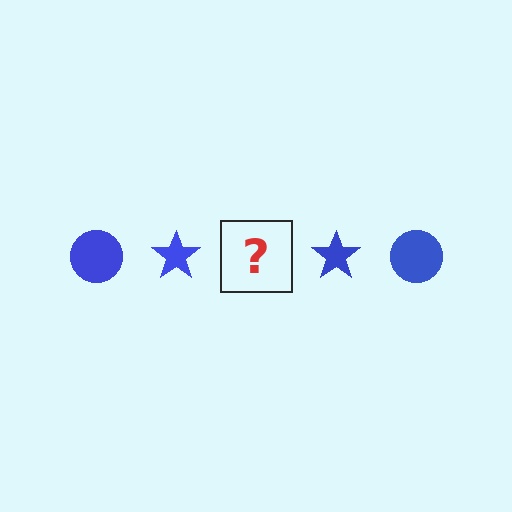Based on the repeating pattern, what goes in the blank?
The blank should be a blue circle.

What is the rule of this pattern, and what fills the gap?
The rule is that the pattern cycles through circle, star shapes in blue. The gap should be filled with a blue circle.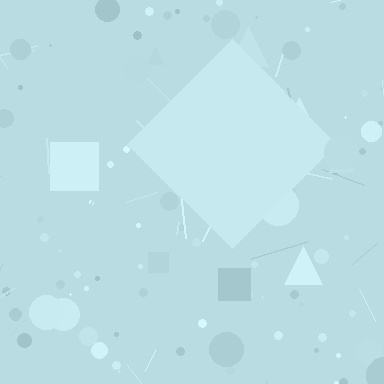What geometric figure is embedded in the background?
A diamond is embedded in the background.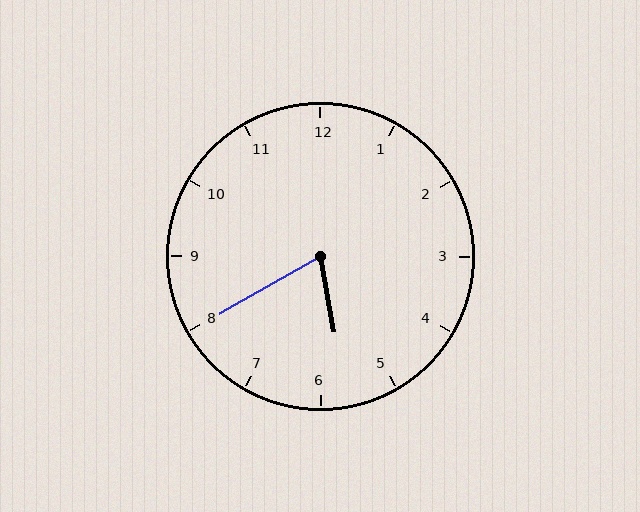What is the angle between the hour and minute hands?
Approximately 70 degrees.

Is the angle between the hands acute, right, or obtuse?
It is acute.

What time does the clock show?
5:40.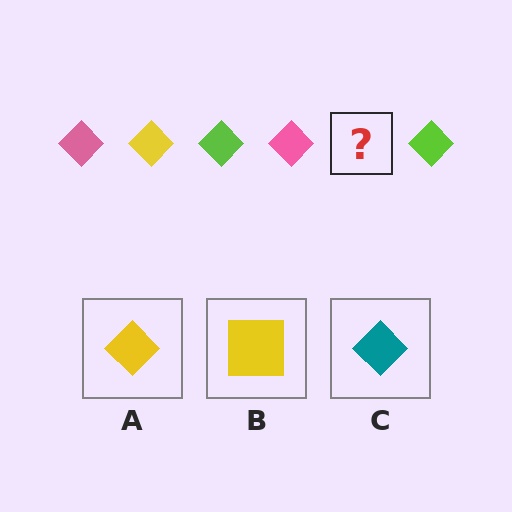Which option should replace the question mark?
Option A.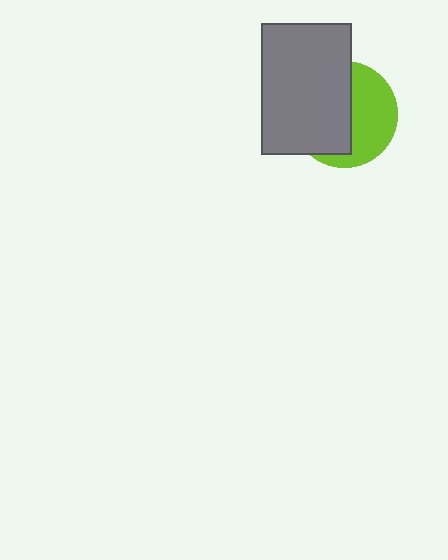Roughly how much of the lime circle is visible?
About half of it is visible (roughly 46%).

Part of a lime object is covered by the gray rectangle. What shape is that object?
It is a circle.